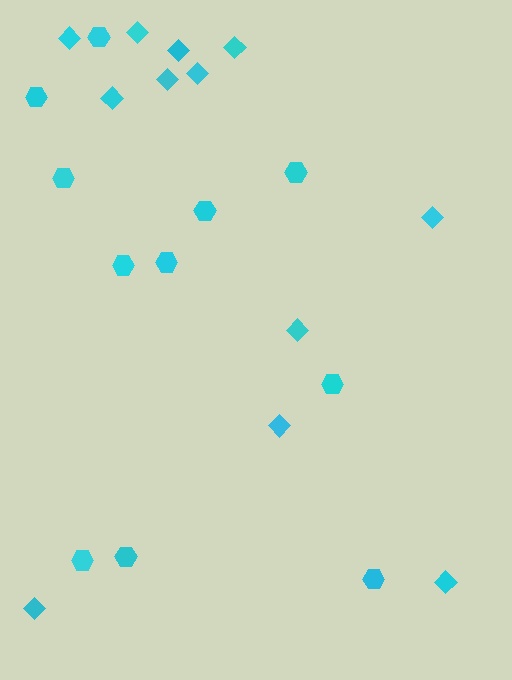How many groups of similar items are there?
There are 2 groups: one group of diamonds (12) and one group of hexagons (11).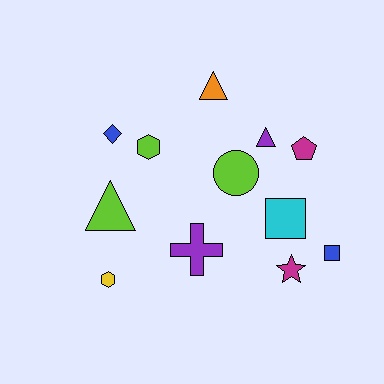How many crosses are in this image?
There is 1 cross.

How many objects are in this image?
There are 12 objects.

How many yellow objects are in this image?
There is 1 yellow object.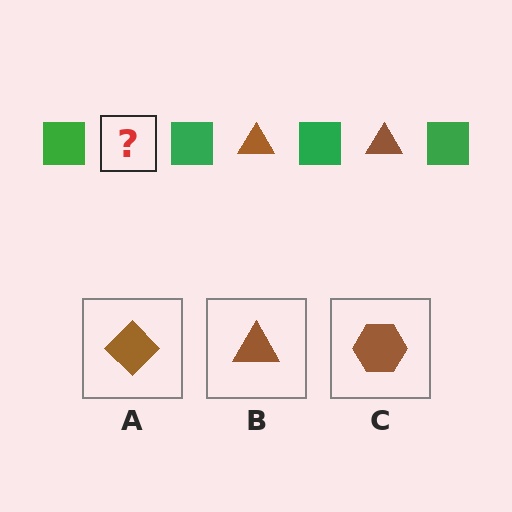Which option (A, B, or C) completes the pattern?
B.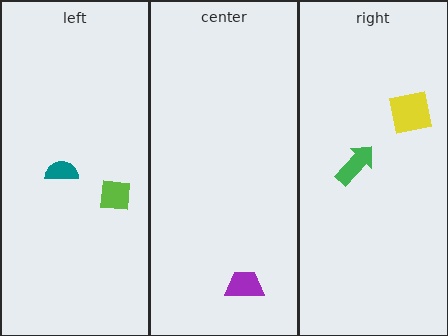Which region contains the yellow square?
The right region.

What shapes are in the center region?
The purple trapezoid.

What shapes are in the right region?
The green arrow, the yellow square.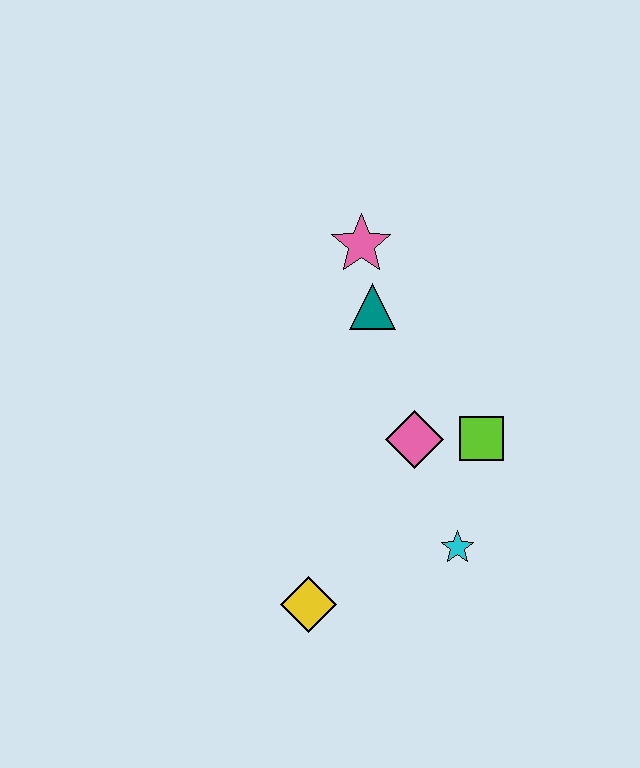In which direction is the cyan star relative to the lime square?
The cyan star is below the lime square.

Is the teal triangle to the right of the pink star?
Yes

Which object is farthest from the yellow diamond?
The pink star is farthest from the yellow diamond.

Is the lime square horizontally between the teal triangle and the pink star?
No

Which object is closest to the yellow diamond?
The cyan star is closest to the yellow diamond.